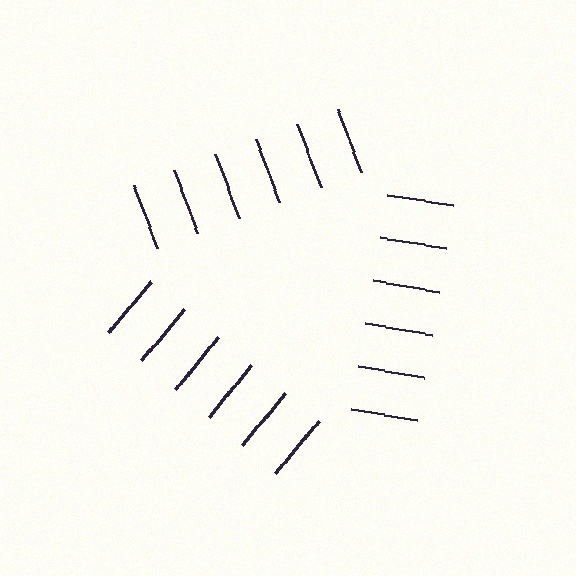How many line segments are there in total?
18 — 6 along each of the 3 edges.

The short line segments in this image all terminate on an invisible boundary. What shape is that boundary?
An illusory triangle — the line segments terminate on its edges but no continuous stroke is drawn.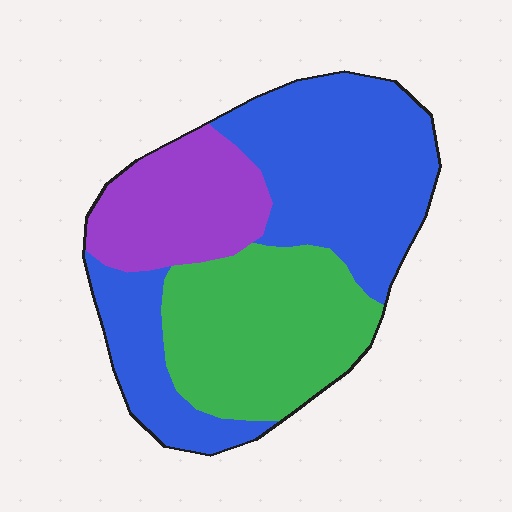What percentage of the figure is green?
Green covers around 30% of the figure.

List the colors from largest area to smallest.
From largest to smallest: blue, green, purple.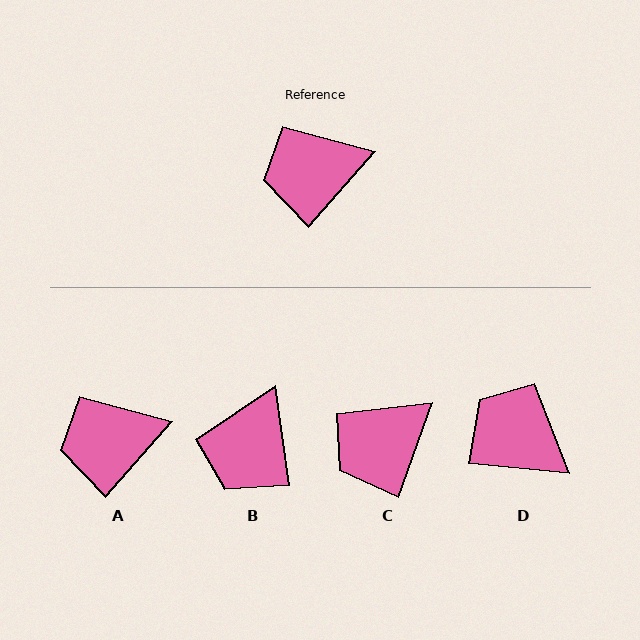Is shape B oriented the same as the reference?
No, it is off by about 49 degrees.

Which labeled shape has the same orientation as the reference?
A.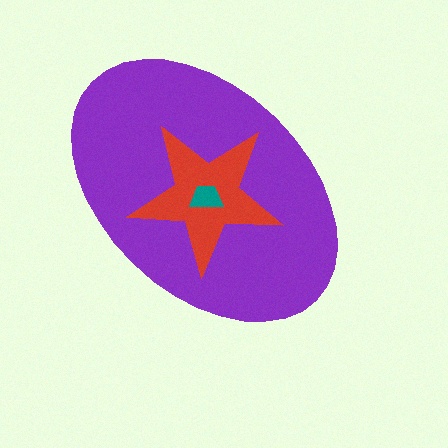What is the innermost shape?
The teal trapezoid.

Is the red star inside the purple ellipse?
Yes.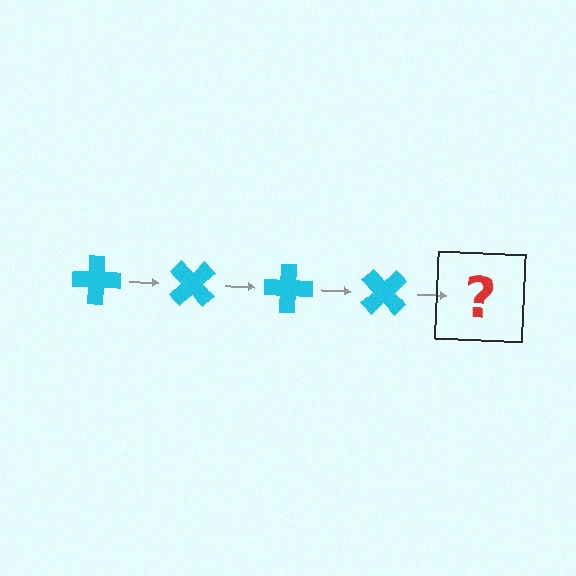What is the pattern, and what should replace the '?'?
The pattern is that the cross rotates 45 degrees each step. The '?' should be a cyan cross rotated 180 degrees.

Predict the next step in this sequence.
The next step is a cyan cross rotated 180 degrees.